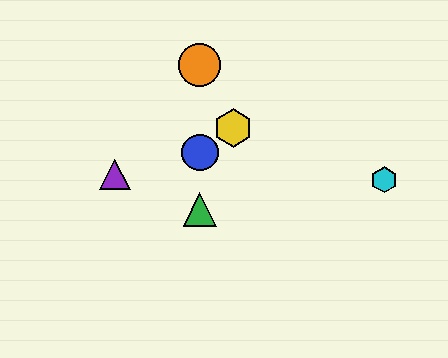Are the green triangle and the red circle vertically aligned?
Yes, both are at x≈200.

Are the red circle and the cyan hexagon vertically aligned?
No, the red circle is at x≈200 and the cyan hexagon is at x≈384.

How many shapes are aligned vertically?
4 shapes (the red circle, the blue circle, the green triangle, the orange circle) are aligned vertically.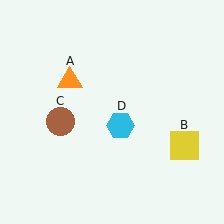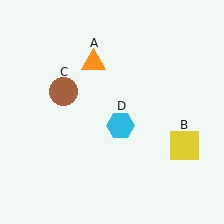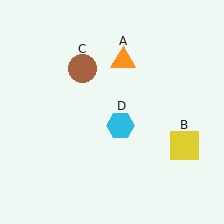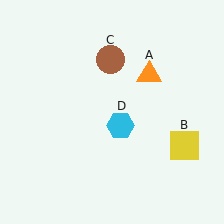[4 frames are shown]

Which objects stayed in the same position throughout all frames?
Yellow square (object B) and cyan hexagon (object D) remained stationary.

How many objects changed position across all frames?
2 objects changed position: orange triangle (object A), brown circle (object C).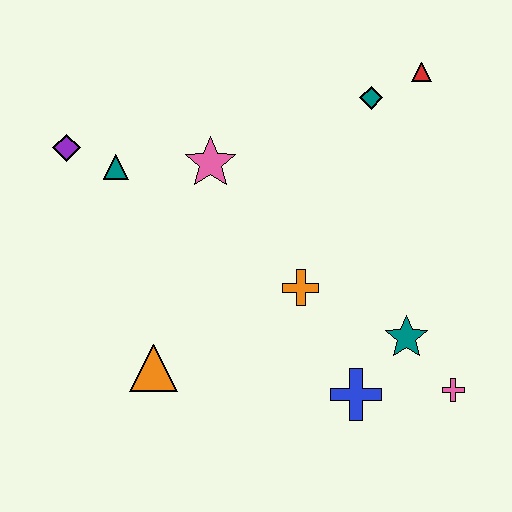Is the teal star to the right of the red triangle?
No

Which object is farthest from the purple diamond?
The pink cross is farthest from the purple diamond.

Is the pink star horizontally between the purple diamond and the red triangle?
Yes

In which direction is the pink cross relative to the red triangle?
The pink cross is below the red triangle.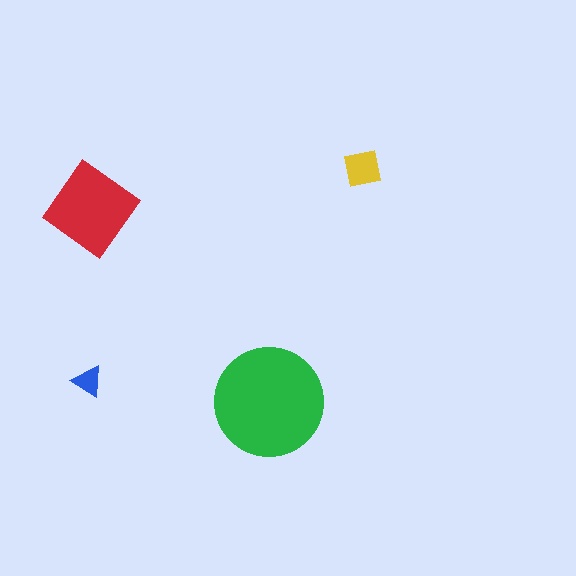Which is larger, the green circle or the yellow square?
The green circle.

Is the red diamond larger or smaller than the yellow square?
Larger.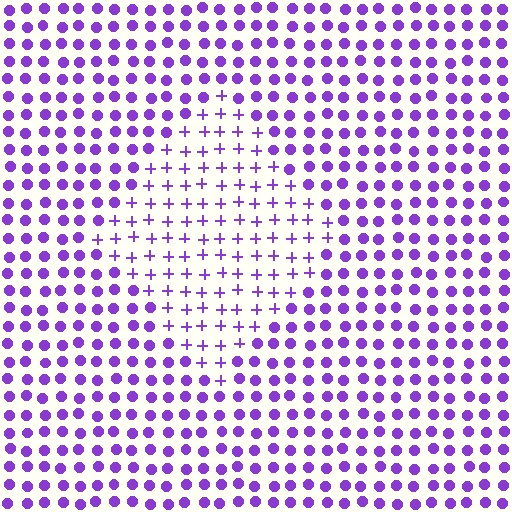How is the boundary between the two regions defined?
The boundary is defined by a change in element shape: plus signs inside vs. circles outside. All elements share the same color and spacing.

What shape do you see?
I see a diamond.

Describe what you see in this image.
The image is filled with small purple elements arranged in a uniform grid. A diamond-shaped region contains plus signs, while the surrounding area contains circles. The boundary is defined purely by the change in element shape.